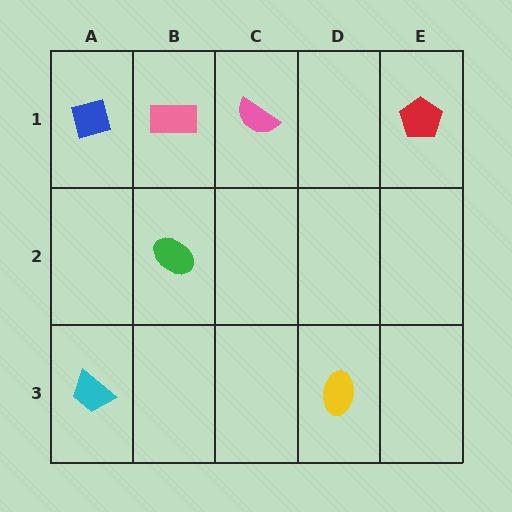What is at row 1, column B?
A pink rectangle.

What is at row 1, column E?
A red pentagon.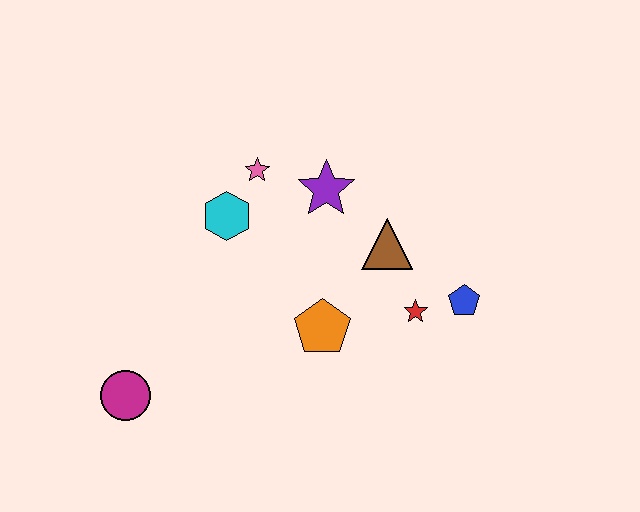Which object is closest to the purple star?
The pink star is closest to the purple star.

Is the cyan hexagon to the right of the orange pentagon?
No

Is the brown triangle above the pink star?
No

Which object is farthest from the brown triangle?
The magenta circle is farthest from the brown triangle.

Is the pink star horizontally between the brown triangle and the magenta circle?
Yes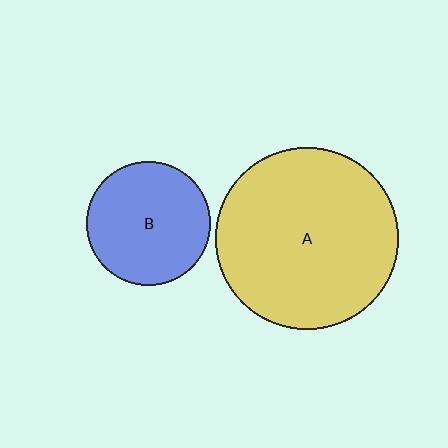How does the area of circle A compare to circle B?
Approximately 2.2 times.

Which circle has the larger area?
Circle A (yellow).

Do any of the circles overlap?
No, none of the circles overlap.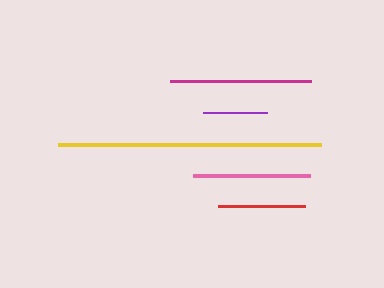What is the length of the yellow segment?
The yellow segment is approximately 263 pixels long.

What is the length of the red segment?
The red segment is approximately 87 pixels long.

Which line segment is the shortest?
The purple line is the shortest at approximately 65 pixels.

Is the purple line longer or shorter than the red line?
The red line is longer than the purple line.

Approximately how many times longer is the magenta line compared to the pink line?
The magenta line is approximately 1.2 times the length of the pink line.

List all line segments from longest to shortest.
From longest to shortest: yellow, magenta, pink, red, purple.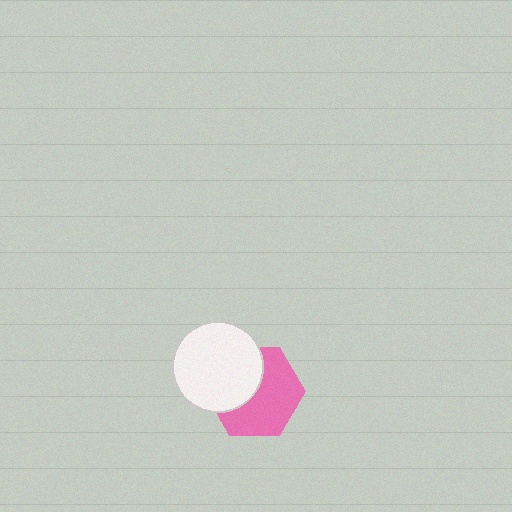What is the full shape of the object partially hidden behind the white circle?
The partially hidden object is a pink hexagon.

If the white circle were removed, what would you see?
You would see the complete pink hexagon.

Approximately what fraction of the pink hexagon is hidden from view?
Roughly 41% of the pink hexagon is hidden behind the white circle.